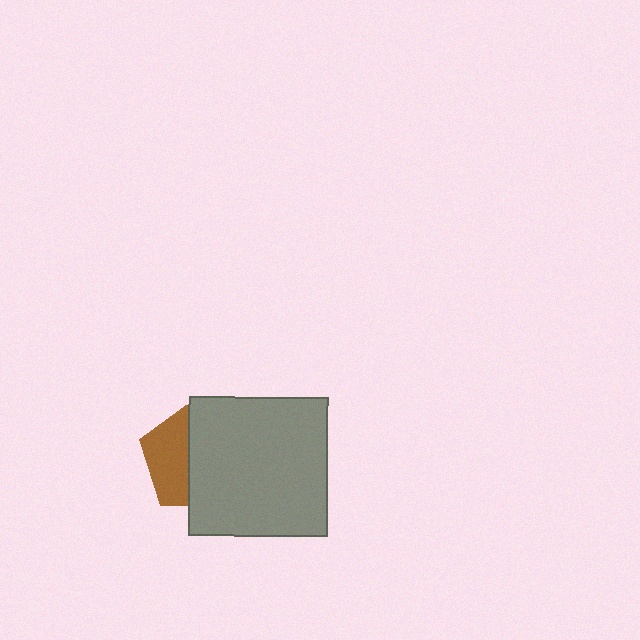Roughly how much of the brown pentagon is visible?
A small part of it is visible (roughly 41%).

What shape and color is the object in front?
The object in front is a gray square.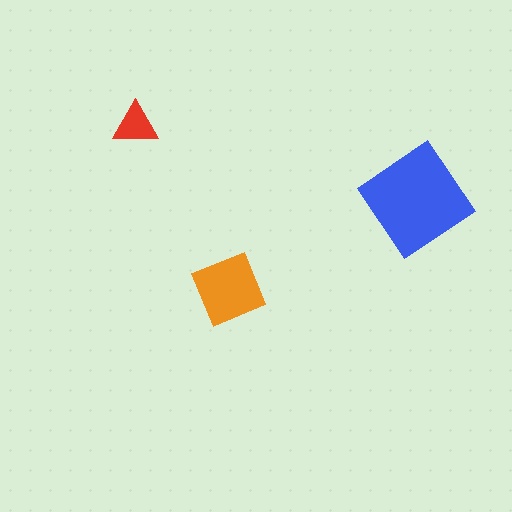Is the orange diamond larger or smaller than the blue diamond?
Smaller.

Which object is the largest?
The blue diamond.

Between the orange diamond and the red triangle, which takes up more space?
The orange diamond.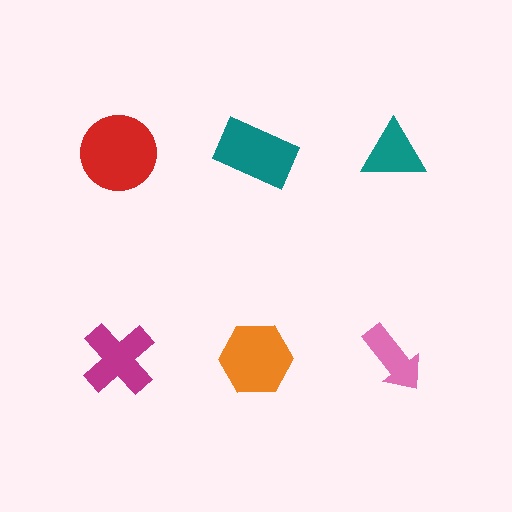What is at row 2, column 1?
A magenta cross.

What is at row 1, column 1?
A red circle.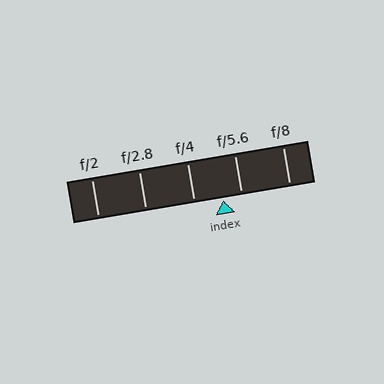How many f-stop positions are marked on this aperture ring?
There are 5 f-stop positions marked.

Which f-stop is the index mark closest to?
The index mark is closest to f/5.6.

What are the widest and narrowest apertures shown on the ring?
The widest aperture shown is f/2 and the narrowest is f/8.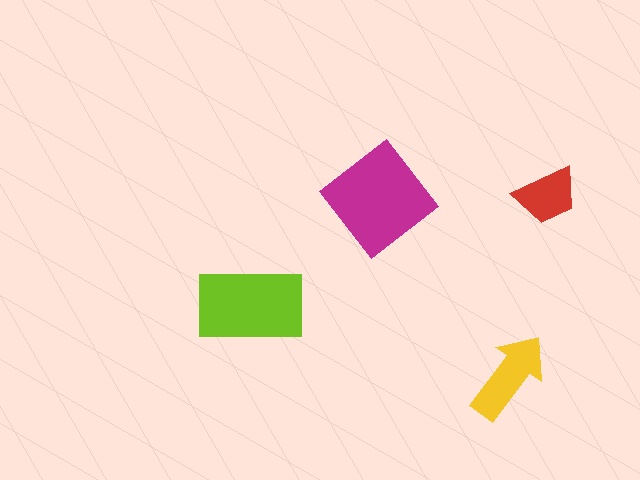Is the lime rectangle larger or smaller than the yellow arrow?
Larger.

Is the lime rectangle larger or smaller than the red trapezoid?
Larger.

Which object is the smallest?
The red trapezoid.